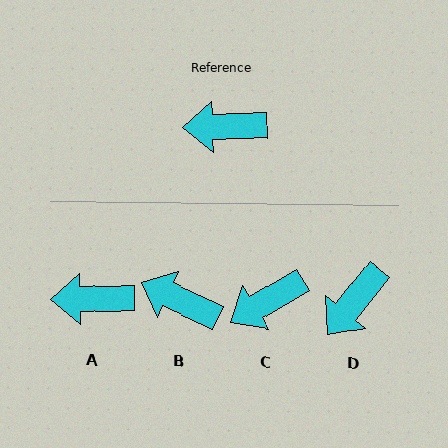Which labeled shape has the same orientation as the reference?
A.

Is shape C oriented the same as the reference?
No, it is off by about 29 degrees.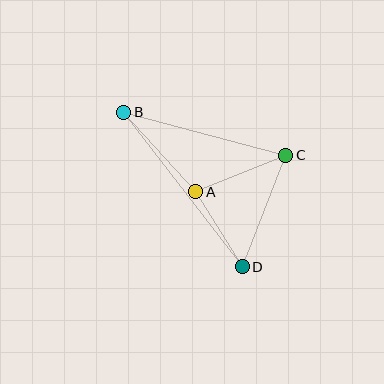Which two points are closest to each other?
Points A and D are closest to each other.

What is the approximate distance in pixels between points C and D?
The distance between C and D is approximately 119 pixels.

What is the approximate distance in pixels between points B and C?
The distance between B and C is approximately 167 pixels.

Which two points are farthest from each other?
Points B and D are farthest from each other.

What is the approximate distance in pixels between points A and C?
The distance between A and C is approximately 97 pixels.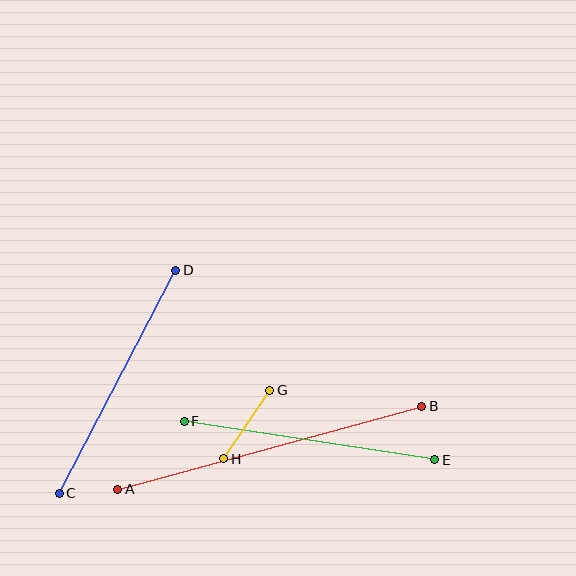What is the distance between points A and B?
The distance is approximately 315 pixels.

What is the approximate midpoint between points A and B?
The midpoint is at approximately (270, 448) pixels.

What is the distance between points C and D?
The distance is approximately 252 pixels.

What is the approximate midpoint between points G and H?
The midpoint is at approximately (247, 425) pixels.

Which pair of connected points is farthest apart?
Points A and B are farthest apart.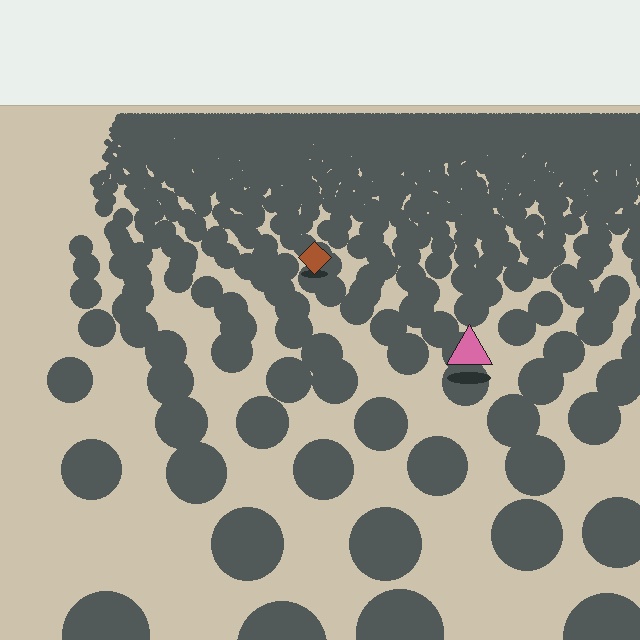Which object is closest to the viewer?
The pink triangle is closest. The texture marks near it are larger and more spread out.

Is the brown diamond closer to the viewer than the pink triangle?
No. The pink triangle is closer — you can tell from the texture gradient: the ground texture is coarser near it.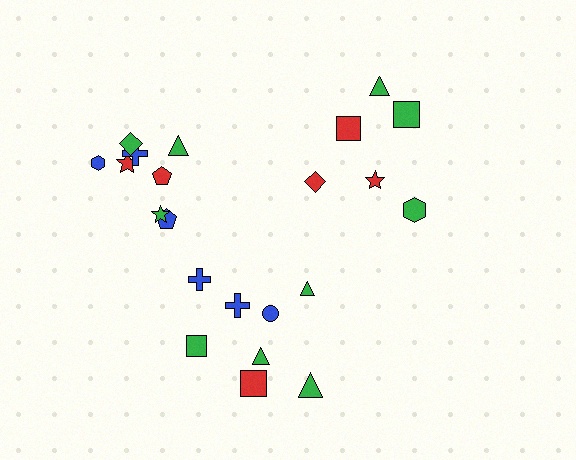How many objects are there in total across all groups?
There are 22 objects.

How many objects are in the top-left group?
There are 8 objects.